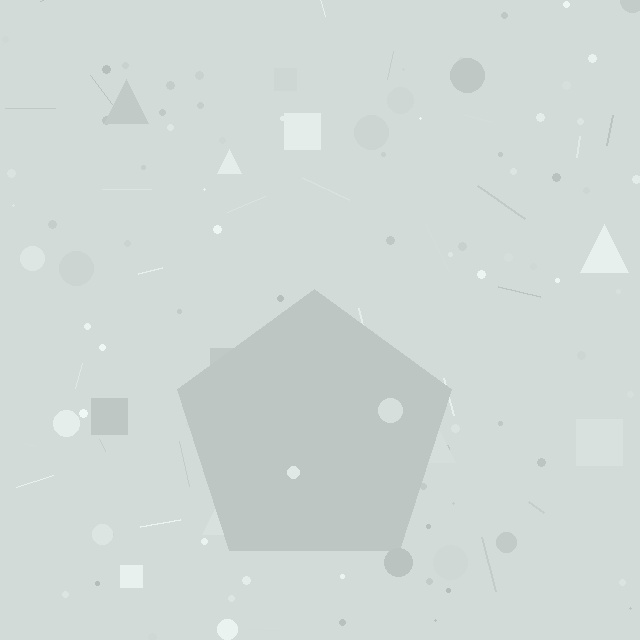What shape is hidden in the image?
A pentagon is hidden in the image.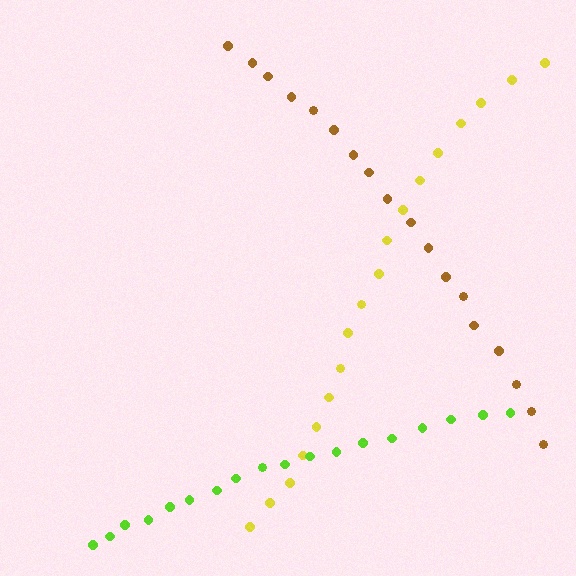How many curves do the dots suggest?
There are 3 distinct paths.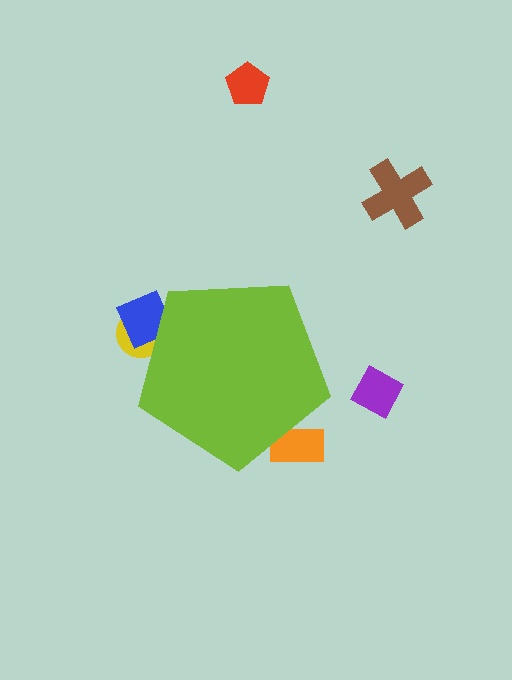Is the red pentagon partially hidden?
No, the red pentagon is fully visible.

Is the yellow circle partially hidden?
Yes, the yellow circle is partially hidden behind the lime pentagon.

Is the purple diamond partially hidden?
No, the purple diamond is fully visible.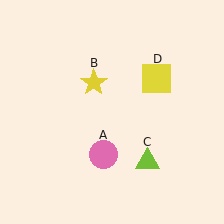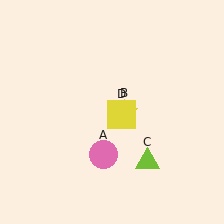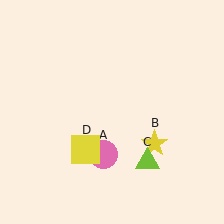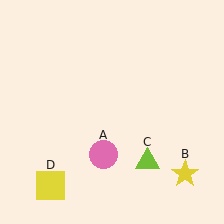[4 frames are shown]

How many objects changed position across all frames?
2 objects changed position: yellow star (object B), yellow square (object D).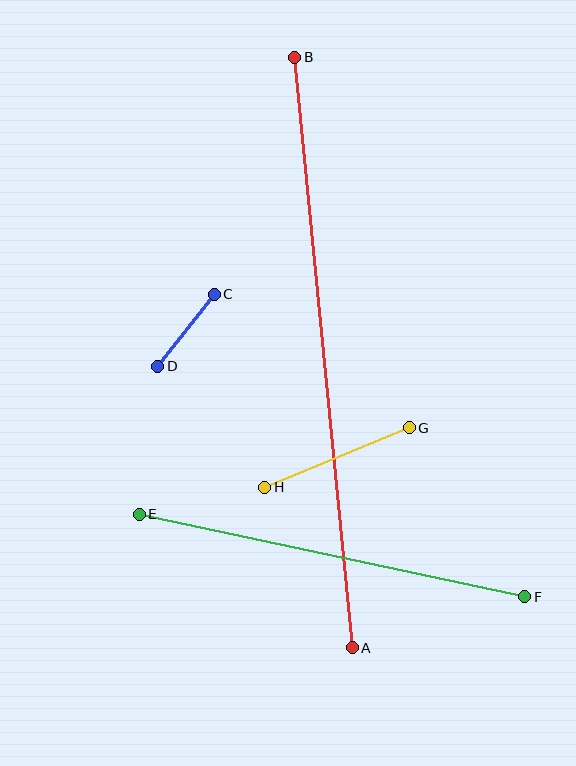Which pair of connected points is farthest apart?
Points A and B are farthest apart.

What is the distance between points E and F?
The distance is approximately 394 pixels.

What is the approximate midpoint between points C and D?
The midpoint is at approximately (186, 330) pixels.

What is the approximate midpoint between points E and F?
The midpoint is at approximately (332, 556) pixels.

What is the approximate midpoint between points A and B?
The midpoint is at approximately (323, 353) pixels.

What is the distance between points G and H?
The distance is approximately 156 pixels.